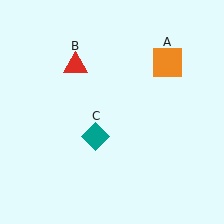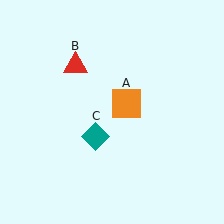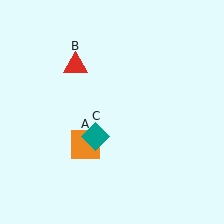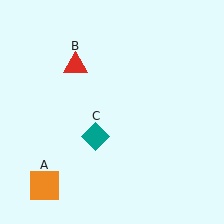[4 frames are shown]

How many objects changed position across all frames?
1 object changed position: orange square (object A).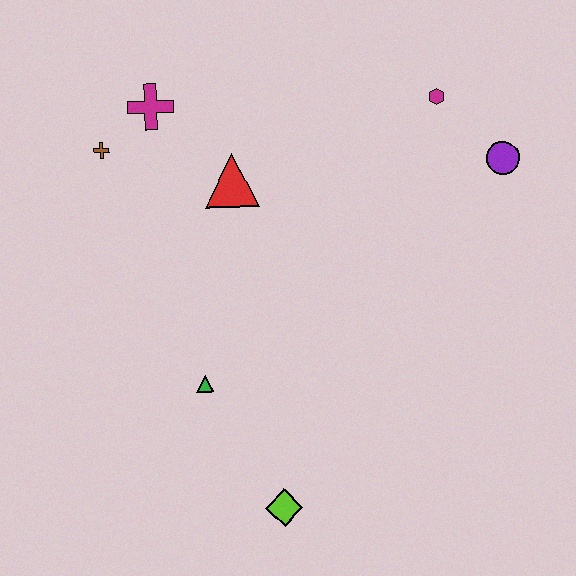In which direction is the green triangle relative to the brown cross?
The green triangle is below the brown cross.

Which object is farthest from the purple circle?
The lime diamond is farthest from the purple circle.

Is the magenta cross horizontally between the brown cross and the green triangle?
Yes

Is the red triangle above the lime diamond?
Yes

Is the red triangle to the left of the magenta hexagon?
Yes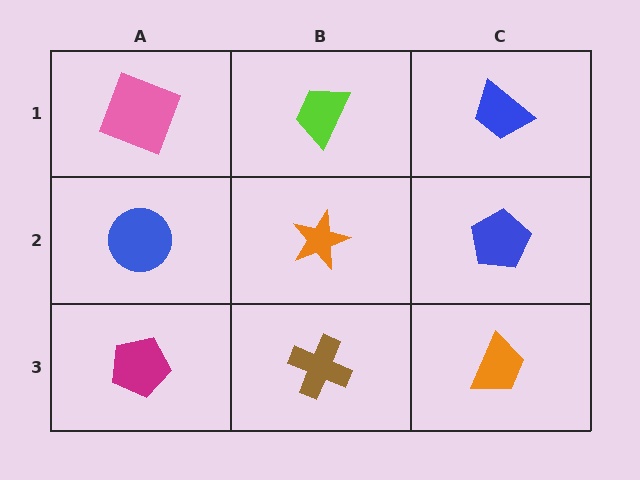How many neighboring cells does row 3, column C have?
2.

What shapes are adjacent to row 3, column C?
A blue pentagon (row 2, column C), a brown cross (row 3, column B).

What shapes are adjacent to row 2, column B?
A lime trapezoid (row 1, column B), a brown cross (row 3, column B), a blue circle (row 2, column A), a blue pentagon (row 2, column C).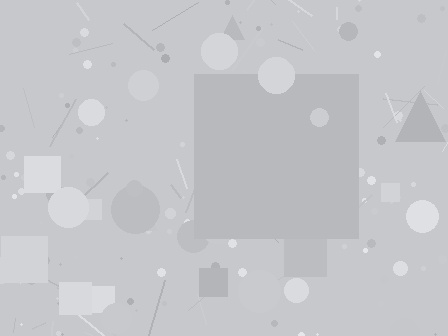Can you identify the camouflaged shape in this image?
The camouflaged shape is a square.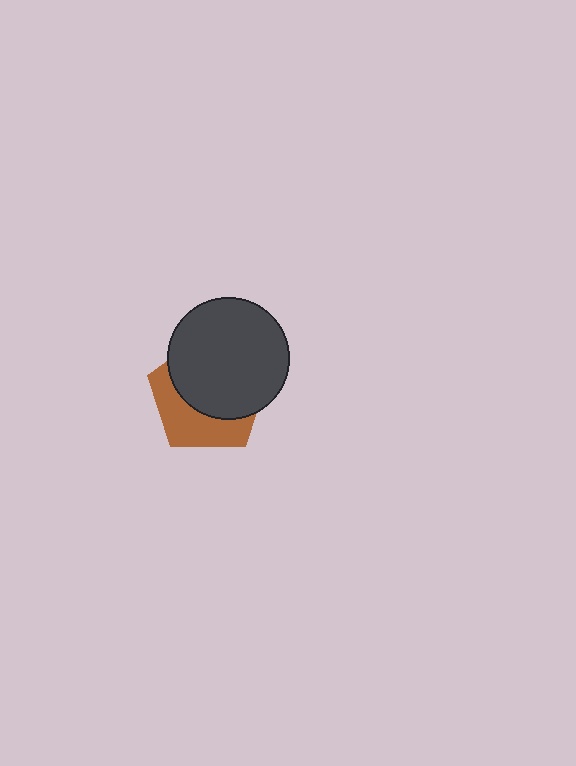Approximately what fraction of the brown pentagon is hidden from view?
Roughly 60% of the brown pentagon is hidden behind the dark gray circle.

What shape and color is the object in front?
The object in front is a dark gray circle.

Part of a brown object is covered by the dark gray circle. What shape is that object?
It is a pentagon.